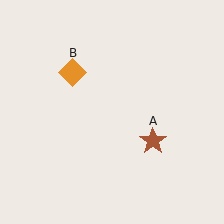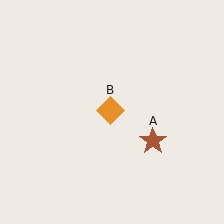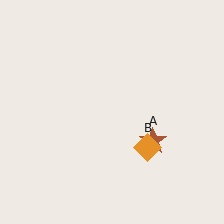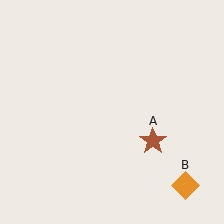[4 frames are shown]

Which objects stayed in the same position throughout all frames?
Brown star (object A) remained stationary.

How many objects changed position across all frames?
1 object changed position: orange diamond (object B).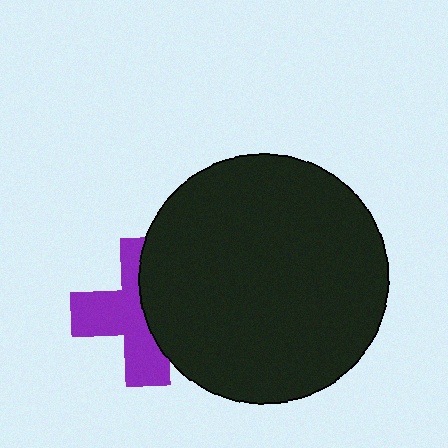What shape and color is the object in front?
The object in front is a black circle.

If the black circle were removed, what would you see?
You would see the complete purple cross.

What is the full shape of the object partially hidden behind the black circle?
The partially hidden object is a purple cross.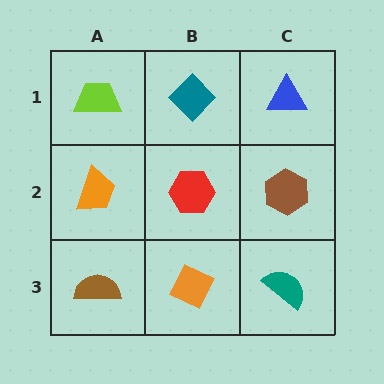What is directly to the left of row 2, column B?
An orange trapezoid.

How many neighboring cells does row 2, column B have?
4.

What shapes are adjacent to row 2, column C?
A blue triangle (row 1, column C), a teal semicircle (row 3, column C), a red hexagon (row 2, column B).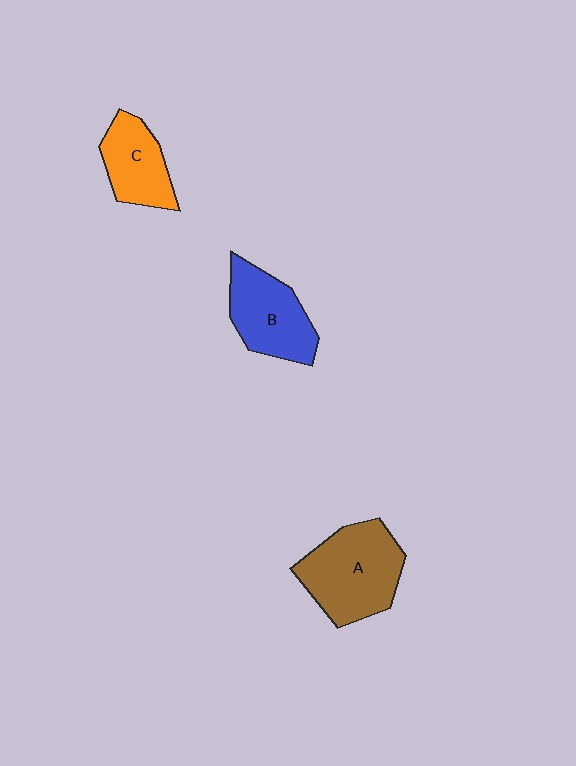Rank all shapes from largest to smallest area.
From largest to smallest: A (brown), B (blue), C (orange).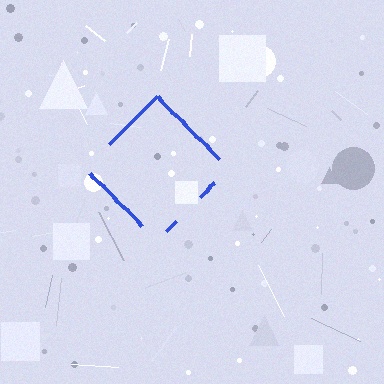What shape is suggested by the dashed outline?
The dashed outline suggests a diamond.